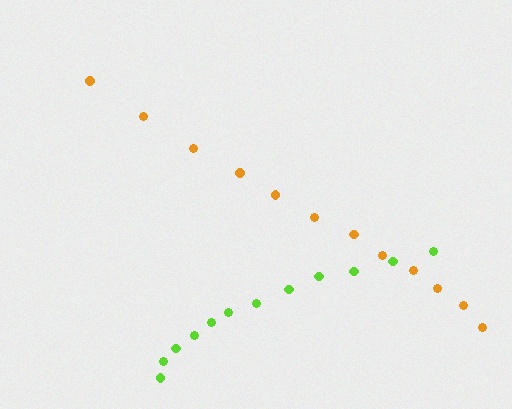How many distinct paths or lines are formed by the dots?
There are 2 distinct paths.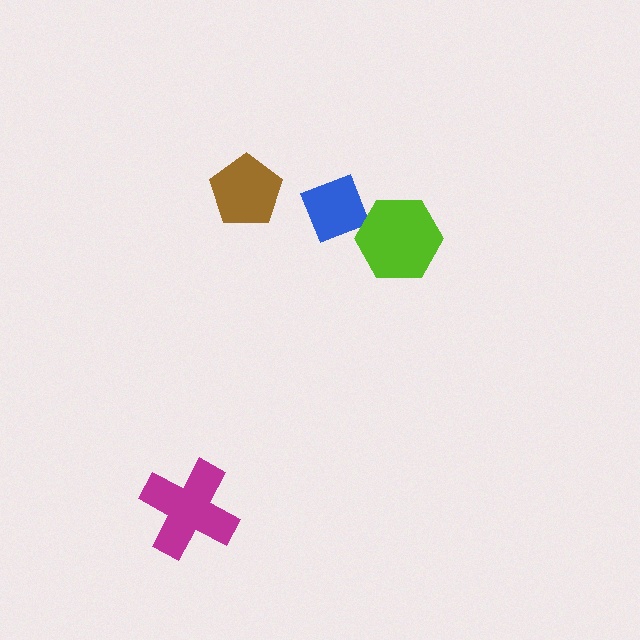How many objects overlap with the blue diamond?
1 object overlaps with the blue diamond.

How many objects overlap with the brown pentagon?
0 objects overlap with the brown pentagon.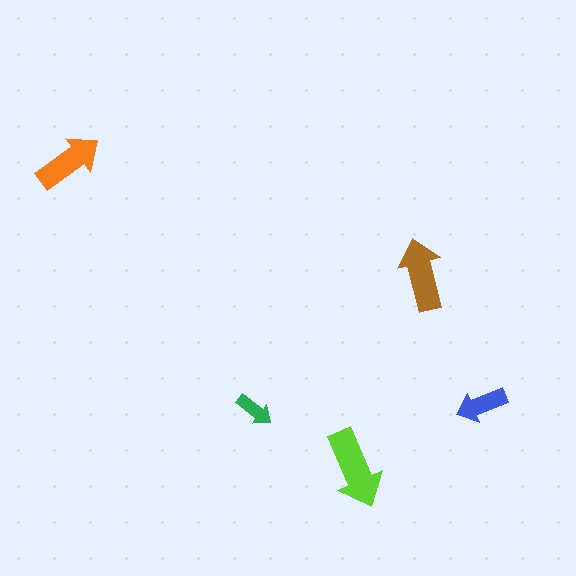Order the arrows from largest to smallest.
the lime one, the brown one, the orange one, the blue one, the green one.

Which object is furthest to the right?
The blue arrow is rightmost.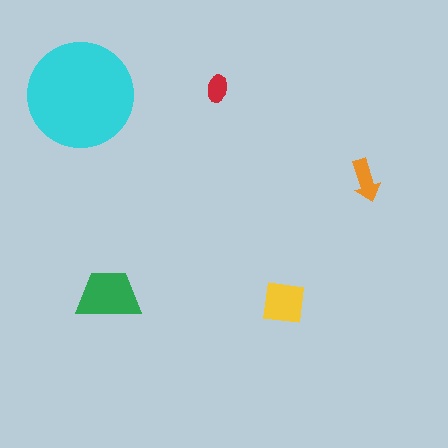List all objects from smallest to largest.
The red ellipse, the orange arrow, the yellow square, the green trapezoid, the cyan circle.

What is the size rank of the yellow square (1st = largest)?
3rd.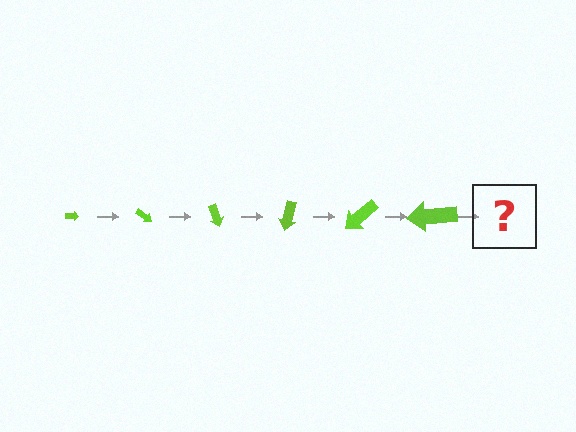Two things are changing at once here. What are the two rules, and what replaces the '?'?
The two rules are that the arrow grows larger each step and it rotates 35 degrees each step. The '?' should be an arrow, larger than the previous one and rotated 210 degrees from the start.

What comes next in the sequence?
The next element should be an arrow, larger than the previous one and rotated 210 degrees from the start.